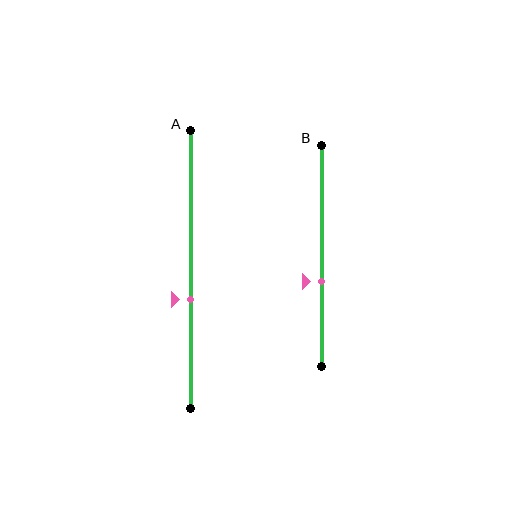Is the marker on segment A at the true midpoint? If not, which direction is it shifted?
No, the marker on segment A is shifted downward by about 11% of the segment length.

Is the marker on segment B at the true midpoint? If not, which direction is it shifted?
No, the marker on segment B is shifted downward by about 12% of the segment length.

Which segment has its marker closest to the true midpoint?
Segment A has its marker closest to the true midpoint.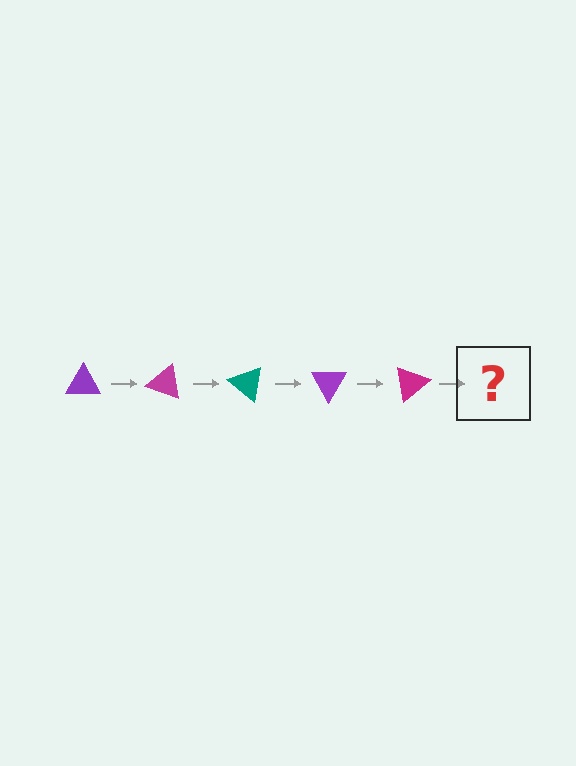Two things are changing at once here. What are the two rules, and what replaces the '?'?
The two rules are that it rotates 20 degrees each step and the color cycles through purple, magenta, and teal. The '?' should be a teal triangle, rotated 100 degrees from the start.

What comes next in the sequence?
The next element should be a teal triangle, rotated 100 degrees from the start.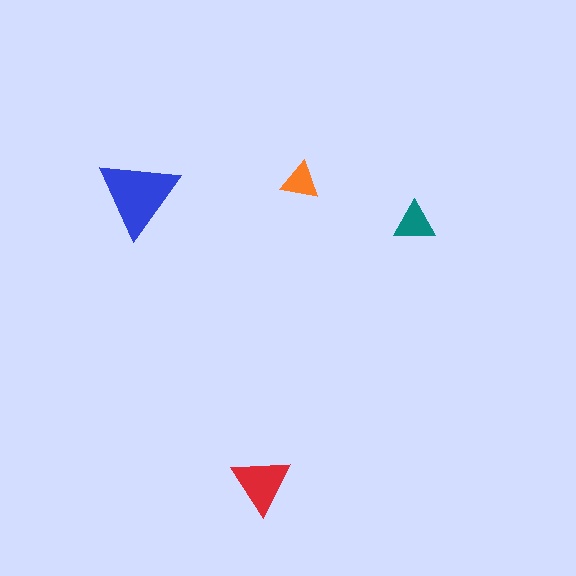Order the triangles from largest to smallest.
the blue one, the red one, the teal one, the orange one.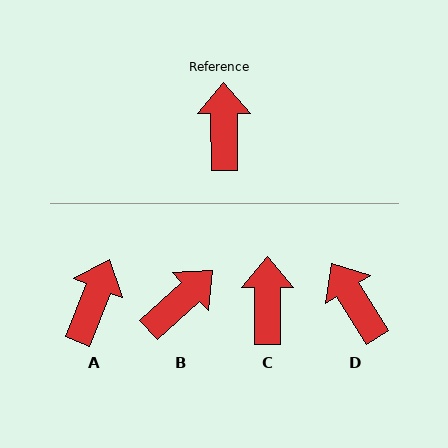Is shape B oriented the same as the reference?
No, it is off by about 47 degrees.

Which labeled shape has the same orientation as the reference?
C.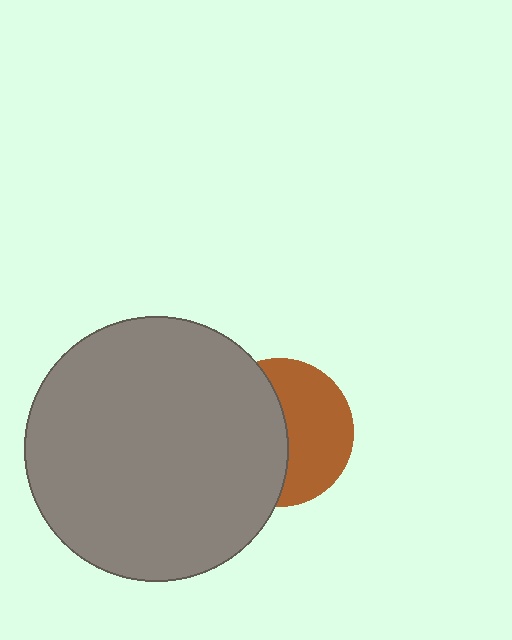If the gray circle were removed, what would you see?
You would see the complete brown circle.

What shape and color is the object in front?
The object in front is a gray circle.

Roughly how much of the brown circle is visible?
About half of it is visible (roughly 49%).